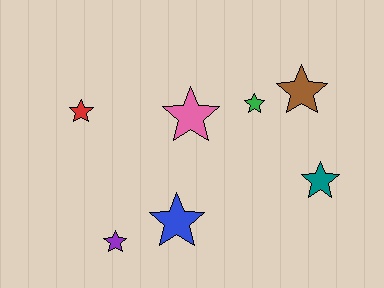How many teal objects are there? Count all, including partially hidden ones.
There is 1 teal object.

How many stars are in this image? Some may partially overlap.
There are 7 stars.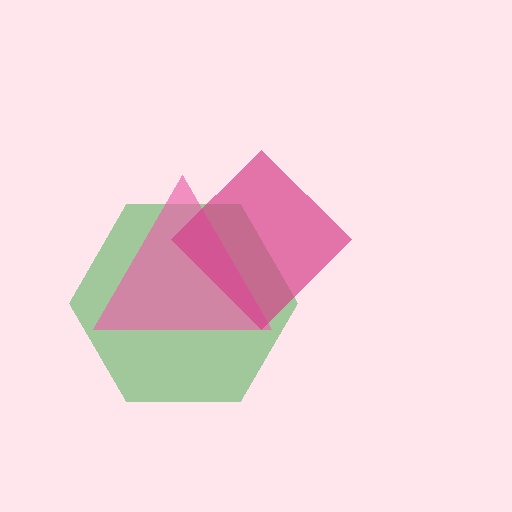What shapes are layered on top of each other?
The layered shapes are: a green hexagon, a pink triangle, a magenta diamond.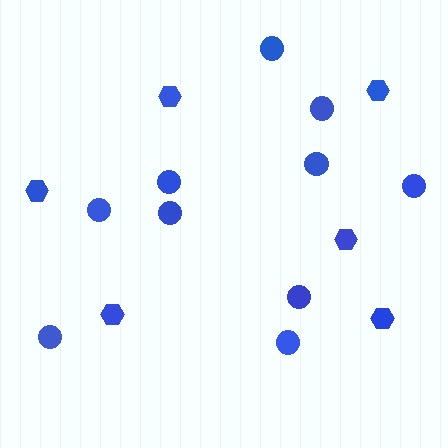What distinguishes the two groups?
There are 2 groups: one group of circles (10) and one group of hexagons (6).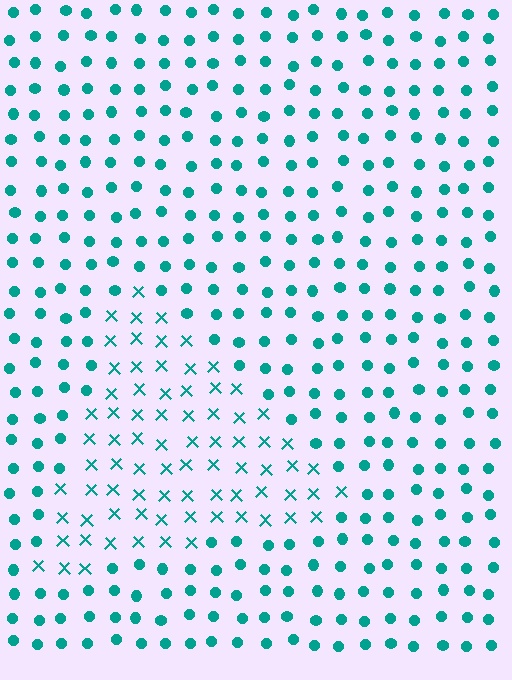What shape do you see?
I see a triangle.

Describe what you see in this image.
The image is filled with small teal elements arranged in a uniform grid. A triangle-shaped region contains X marks, while the surrounding area contains circles. The boundary is defined purely by the change in element shape.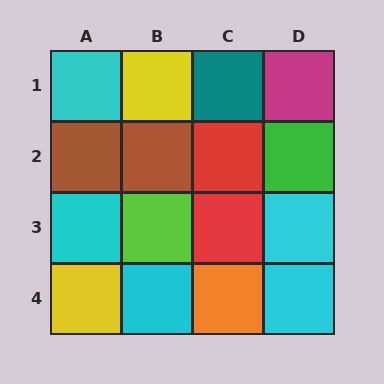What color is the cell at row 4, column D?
Cyan.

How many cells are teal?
1 cell is teal.